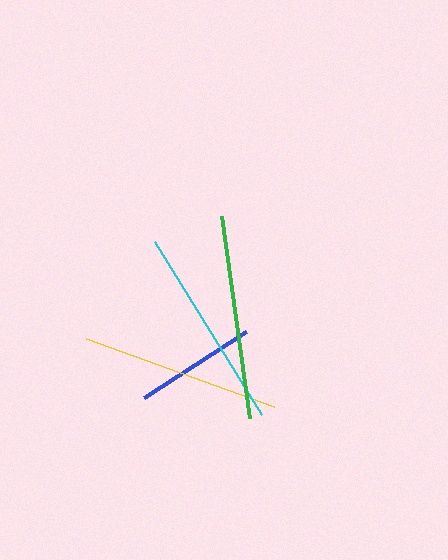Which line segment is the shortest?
The blue line is the shortest at approximately 121 pixels.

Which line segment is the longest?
The green line is the longest at approximately 203 pixels.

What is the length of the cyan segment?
The cyan segment is approximately 203 pixels long.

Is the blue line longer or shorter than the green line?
The green line is longer than the blue line.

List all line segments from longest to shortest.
From longest to shortest: green, cyan, yellow, blue.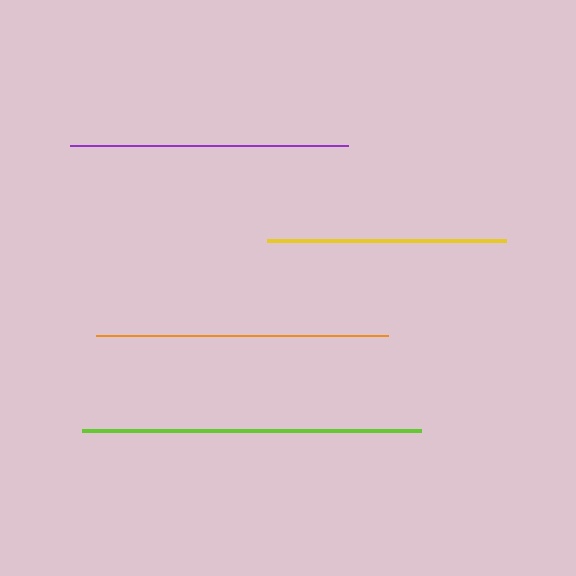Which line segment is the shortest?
The yellow line is the shortest at approximately 239 pixels.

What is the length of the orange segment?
The orange segment is approximately 291 pixels long.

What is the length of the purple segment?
The purple segment is approximately 278 pixels long.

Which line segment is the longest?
The lime line is the longest at approximately 339 pixels.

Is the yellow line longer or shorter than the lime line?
The lime line is longer than the yellow line.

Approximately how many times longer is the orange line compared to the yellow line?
The orange line is approximately 1.2 times the length of the yellow line.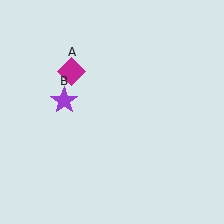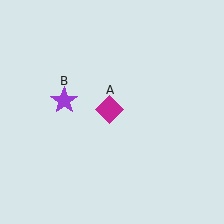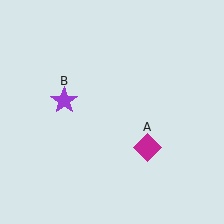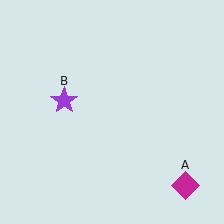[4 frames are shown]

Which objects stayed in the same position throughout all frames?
Purple star (object B) remained stationary.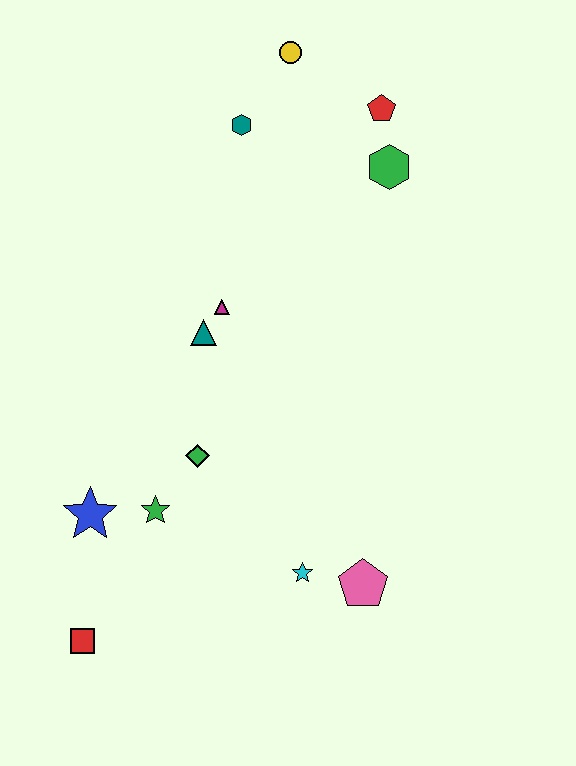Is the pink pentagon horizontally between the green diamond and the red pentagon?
Yes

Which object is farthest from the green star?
The yellow circle is farthest from the green star.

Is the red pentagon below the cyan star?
No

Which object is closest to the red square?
The blue star is closest to the red square.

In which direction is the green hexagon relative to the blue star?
The green hexagon is above the blue star.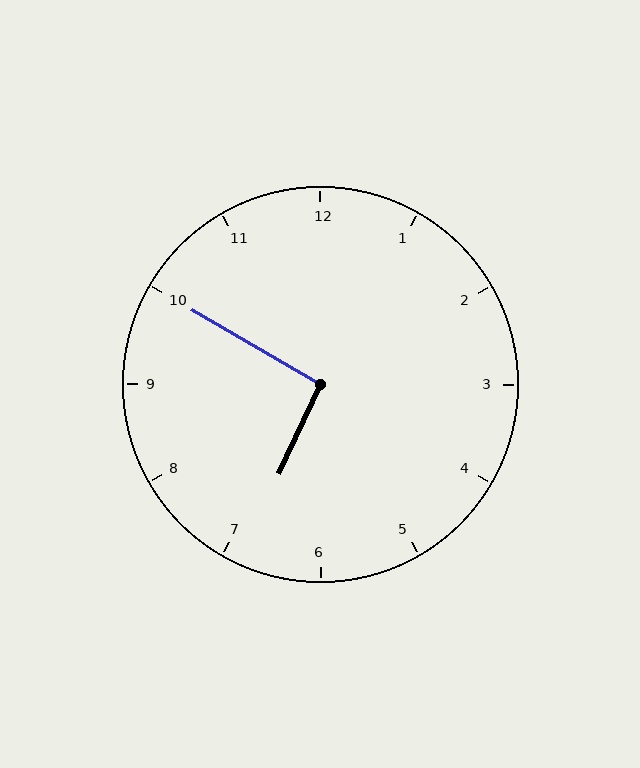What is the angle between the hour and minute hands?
Approximately 95 degrees.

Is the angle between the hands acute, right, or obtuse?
It is right.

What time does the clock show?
6:50.